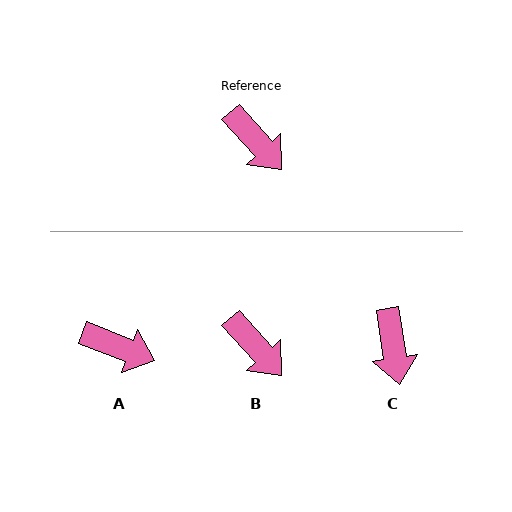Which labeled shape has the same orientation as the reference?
B.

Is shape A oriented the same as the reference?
No, it is off by about 27 degrees.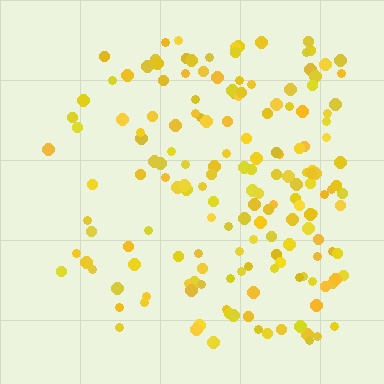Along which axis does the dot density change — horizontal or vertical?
Horizontal.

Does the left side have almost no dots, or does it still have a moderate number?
Still a moderate number, just noticeably fewer than the right.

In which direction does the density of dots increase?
From left to right, with the right side densest.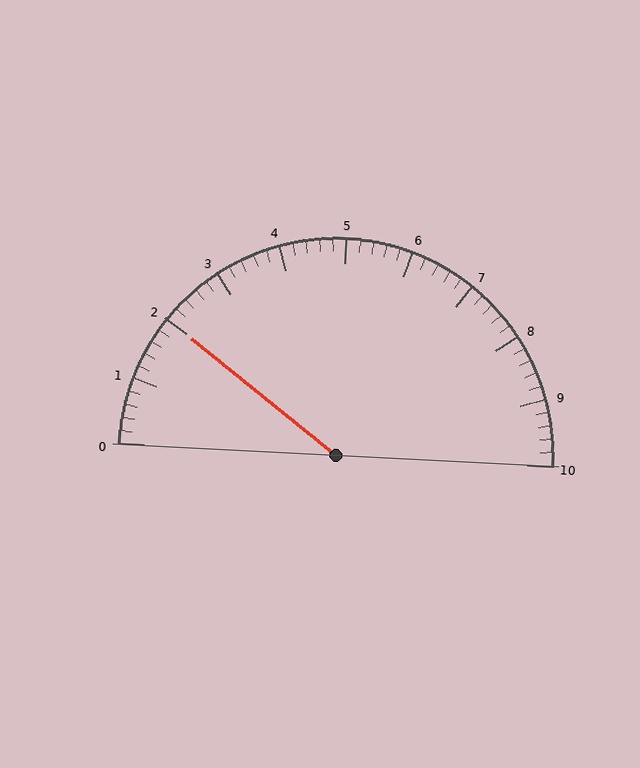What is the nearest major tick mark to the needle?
The nearest major tick mark is 2.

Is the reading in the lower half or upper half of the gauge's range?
The reading is in the lower half of the range (0 to 10).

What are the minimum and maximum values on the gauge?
The gauge ranges from 0 to 10.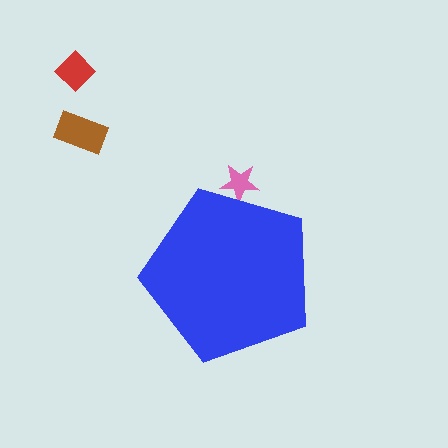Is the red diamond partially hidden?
No, the red diamond is fully visible.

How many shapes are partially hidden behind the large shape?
1 shape is partially hidden.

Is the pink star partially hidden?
Yes, the pink star is partially hidden behind the blue pentagon.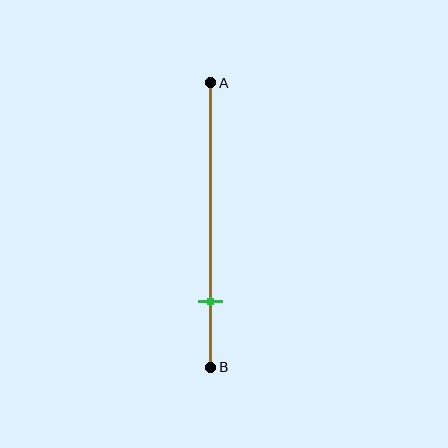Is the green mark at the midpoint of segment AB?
No, the mark is at about 75% from A, not at the 50% midpoint.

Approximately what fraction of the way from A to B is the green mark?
The green mark is approximately 75% of the way from A to B.